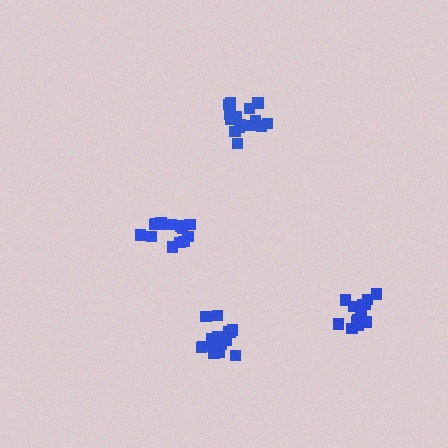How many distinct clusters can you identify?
There are 4 distinct clusters.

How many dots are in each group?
Group 1: 14 dots, Group 2: 15 dots, Group 3: 14 dots, Group 4: 16 dots (59 total).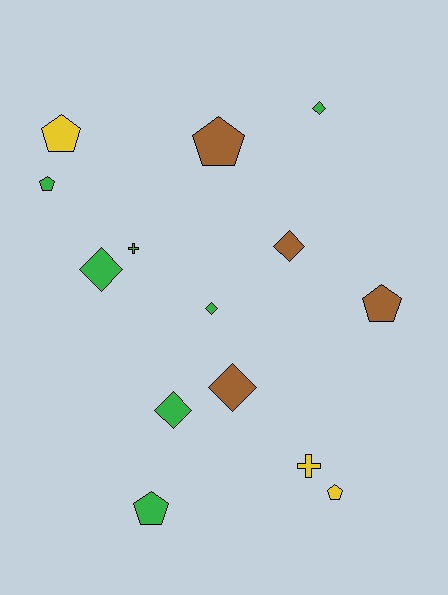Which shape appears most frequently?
Pentagon, with 6 objects.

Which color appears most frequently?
Green, with 7 objects.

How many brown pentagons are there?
There are 2 brown pentagons.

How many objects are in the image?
There are 14 objects.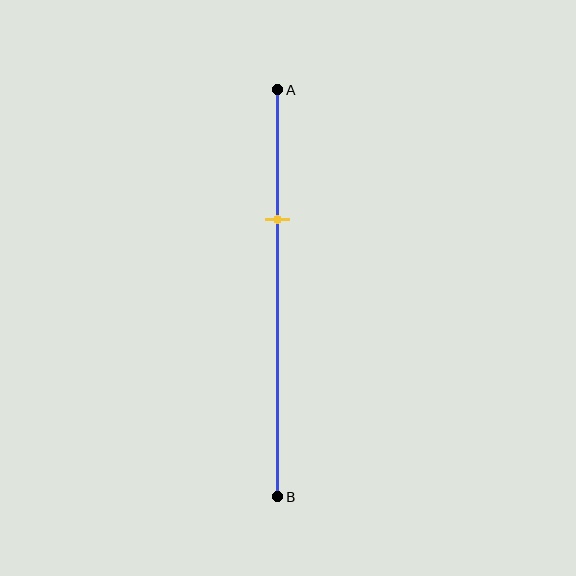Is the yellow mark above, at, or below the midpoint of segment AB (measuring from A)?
The yellow mark is above the midpoint of segment AB.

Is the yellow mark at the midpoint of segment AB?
No, the mark is at about 30% from A, not at the 50% midpoint.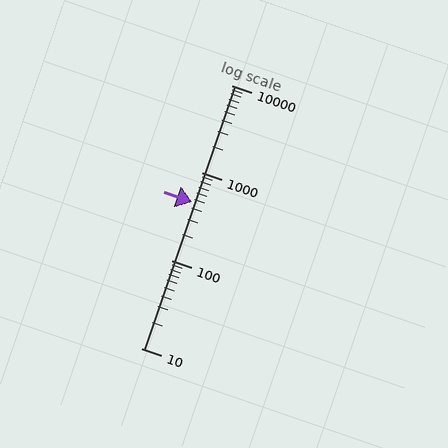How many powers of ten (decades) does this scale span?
The scale spans 3 decades, from 10 to 10000.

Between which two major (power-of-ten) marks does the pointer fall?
The pointer is between 100 and 1000.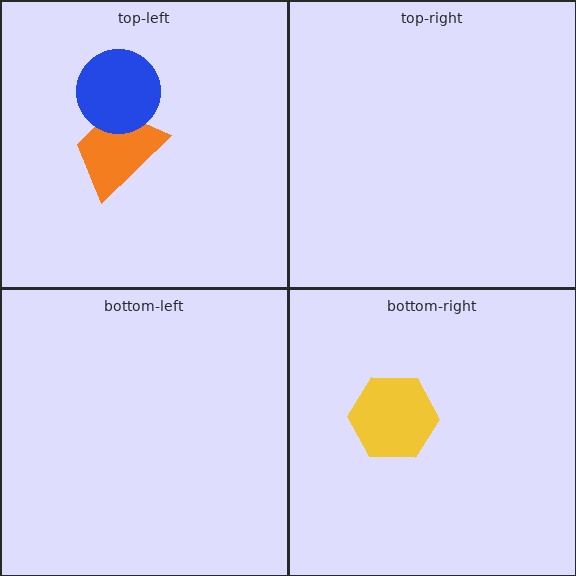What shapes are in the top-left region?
The orange trapezoid, the blue circle.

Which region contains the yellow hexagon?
The bottom-right region.